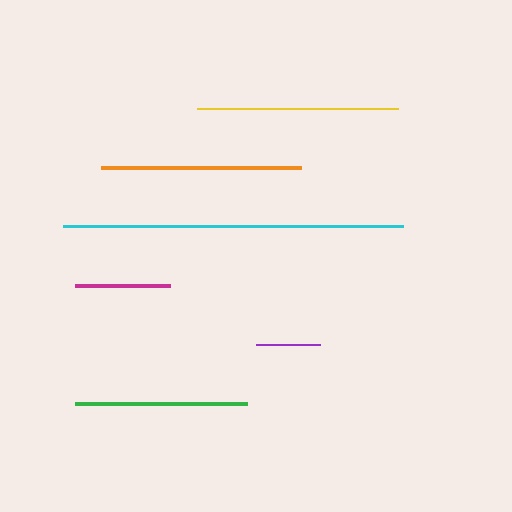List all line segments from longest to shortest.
From longest to shortest: cyan, yellow, orange, green, magenta, purple.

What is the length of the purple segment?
The purple segment is approximately 64 pixels long.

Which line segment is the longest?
The cyan line is the longest at approximately 341 pixels.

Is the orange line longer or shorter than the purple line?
The orange line is longer than the purple line.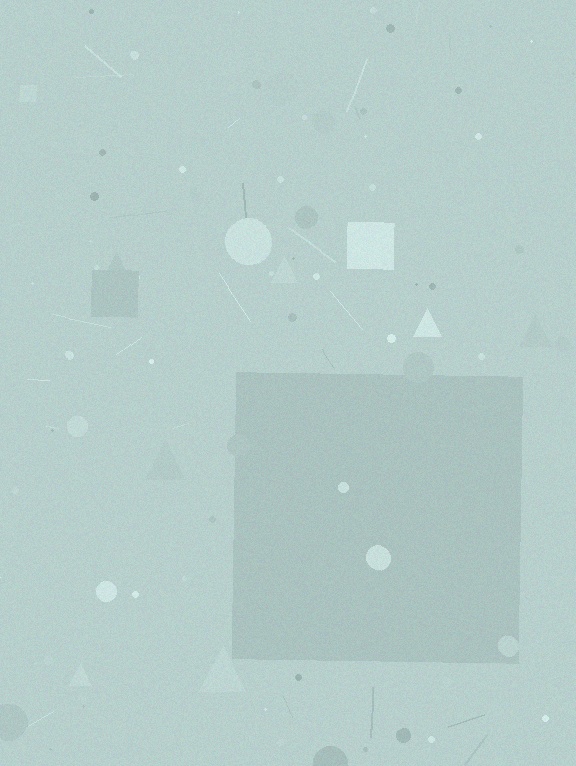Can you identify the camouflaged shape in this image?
The camouflaged shape is a square.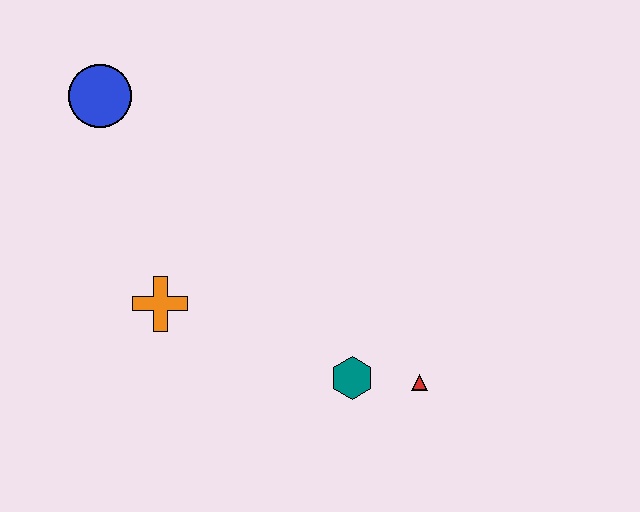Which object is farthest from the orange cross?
The red triangle is farthest from the orange cross.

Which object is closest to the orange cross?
The teal hexagon is closest to the orange cross.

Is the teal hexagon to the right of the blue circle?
Yes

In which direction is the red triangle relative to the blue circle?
The red triangle is to the right of the blue circle.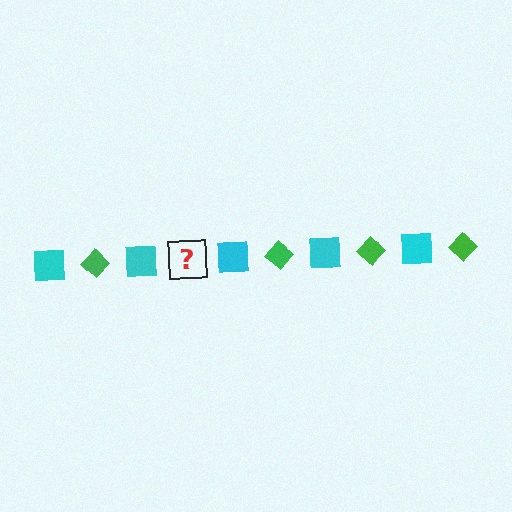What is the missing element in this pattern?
The missing element is a green diamond.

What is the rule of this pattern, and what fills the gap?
The rule is that the pattern alternates between cyan square and green diamond. The gap should be filled with a green diamond.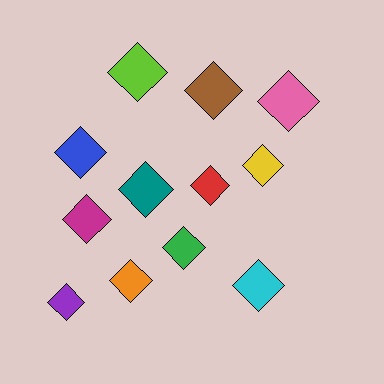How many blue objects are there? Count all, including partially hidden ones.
There is 1 blue object.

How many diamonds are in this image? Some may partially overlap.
There are 12 diamonds.